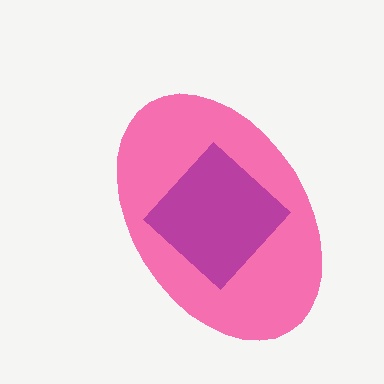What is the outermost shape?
The pink ellipse.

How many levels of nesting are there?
2.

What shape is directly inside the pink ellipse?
The magenta diamond.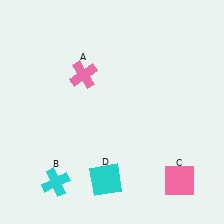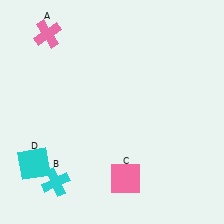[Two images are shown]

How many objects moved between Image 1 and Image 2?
3 objects moved between the two images.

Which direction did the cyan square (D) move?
The cyan square (D) moved left.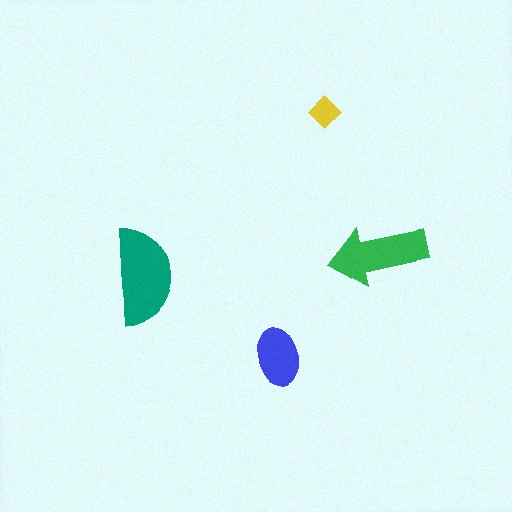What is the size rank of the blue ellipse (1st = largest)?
3rd.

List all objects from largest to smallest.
The teal semicircle, the green arrow, the blue ellipse, the yellow diamond.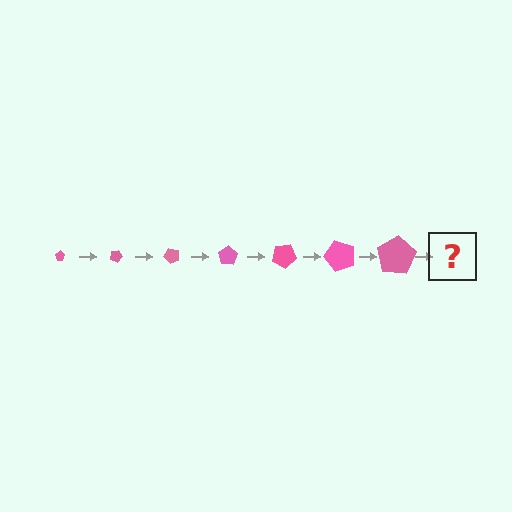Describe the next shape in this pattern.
It should be a pentagon, larger than the previous one and rotated 175 degrees from the start.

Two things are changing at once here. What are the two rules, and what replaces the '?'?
The two rules are that the pentagon grows larger each step and it rotates 25 degrees each step. The '?' should be a pentagon, larger than the previous one and rotated 175 degrees from the start.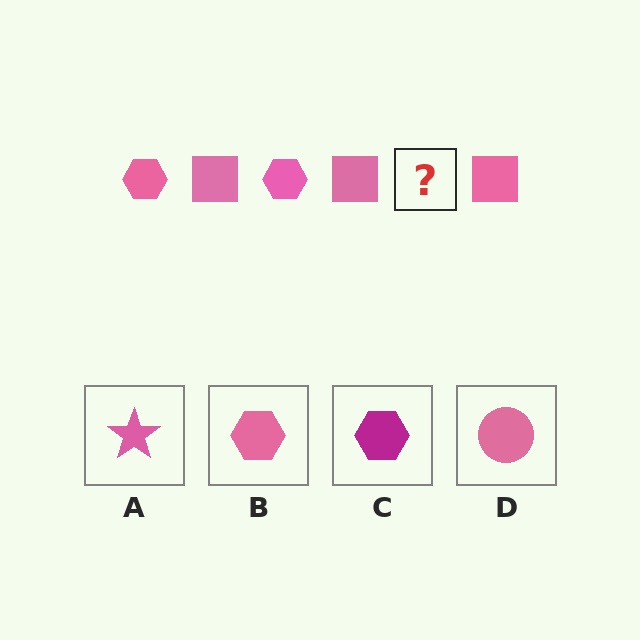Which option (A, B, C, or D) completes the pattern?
B.